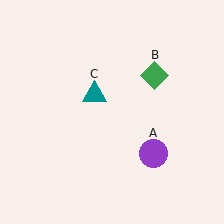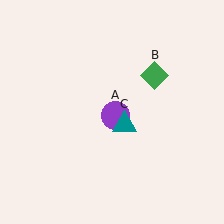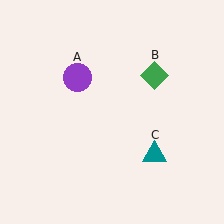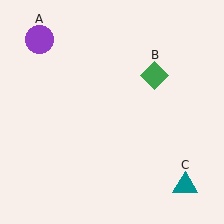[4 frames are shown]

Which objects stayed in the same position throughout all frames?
Green diamond (object B) remained stationary.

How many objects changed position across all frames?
2 objects changed position: purple circle (object A), teal triangle (object C).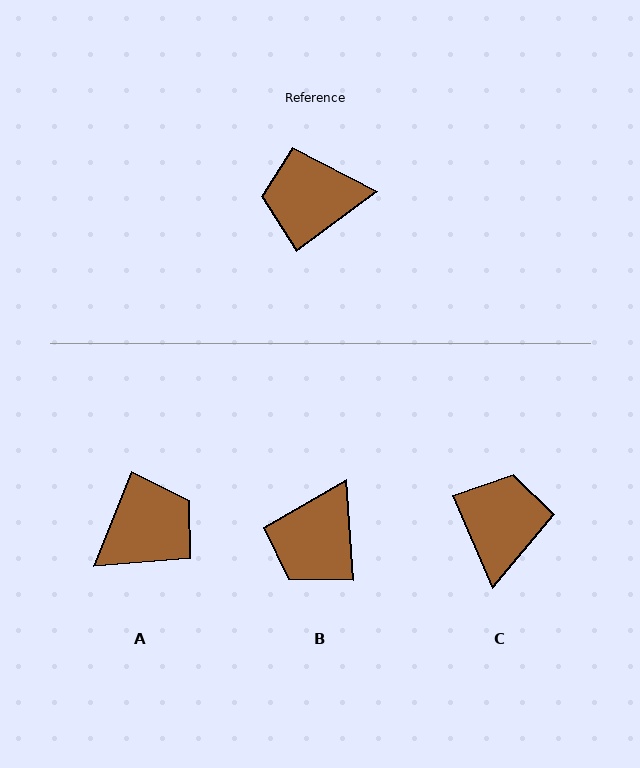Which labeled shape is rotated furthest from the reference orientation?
A, about 148 degrees away.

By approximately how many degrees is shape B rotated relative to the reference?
Approximately 57 degrees counter-clockwise.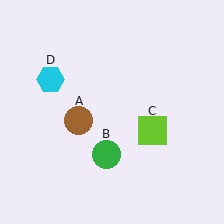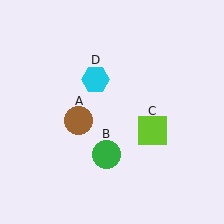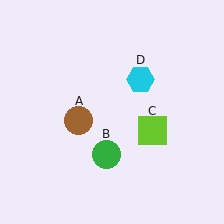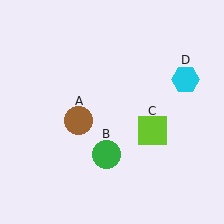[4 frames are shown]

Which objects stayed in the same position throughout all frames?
Brown circle (object A) and green circle (object B) and lime square (object C) remained stationary.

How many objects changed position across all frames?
1 object changed position: cyan hexagon (object D).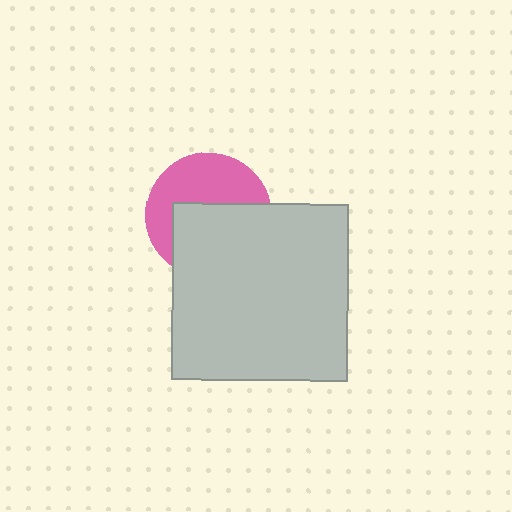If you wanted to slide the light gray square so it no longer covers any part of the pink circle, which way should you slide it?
Slide it down — that is the most direct way to separate the two shapes.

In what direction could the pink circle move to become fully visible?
The pink circle could move up. That would shift it out from behind the light gray square entirely.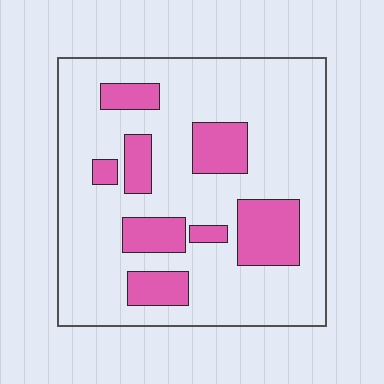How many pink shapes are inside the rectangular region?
8.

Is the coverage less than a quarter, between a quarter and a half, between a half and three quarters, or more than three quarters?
Less than a quarter.